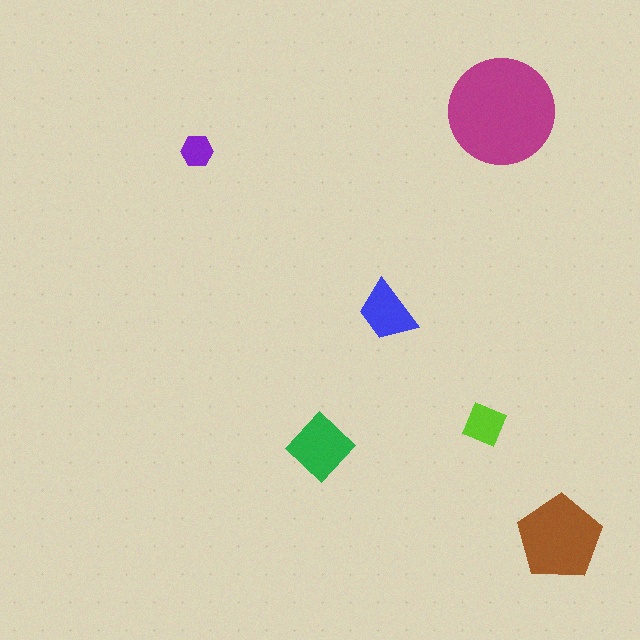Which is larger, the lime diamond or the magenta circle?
The magenta circle.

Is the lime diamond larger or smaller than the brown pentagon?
Smaller.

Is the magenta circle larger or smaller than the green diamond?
Larger.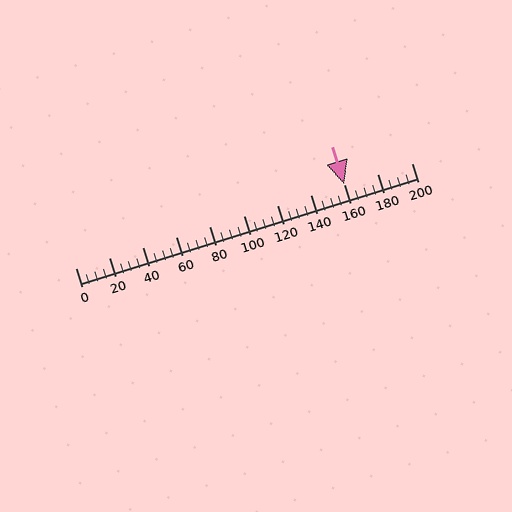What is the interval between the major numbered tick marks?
The major tick marks are spaced 20 units apart.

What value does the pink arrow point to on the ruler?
The pink arrow points to approximately 160.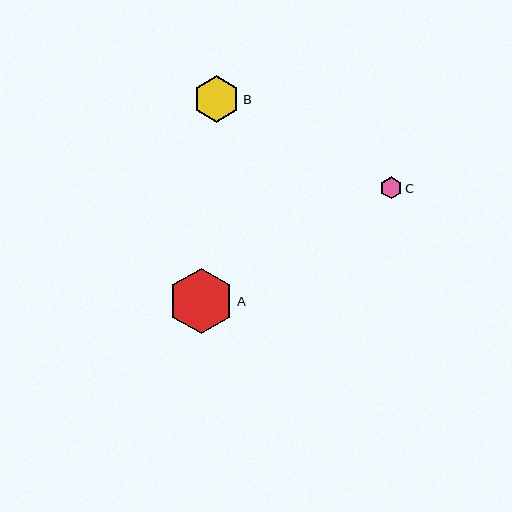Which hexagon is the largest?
Hexagon A is the largest with a size of approximately 65 pixels.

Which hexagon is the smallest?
Hexagon C is the smallest with a size of approximately 22 pixels.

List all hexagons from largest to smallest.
From largest to smallest: A, B, C.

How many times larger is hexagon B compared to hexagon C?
Hexagon B is approximately 2.1 times the size of hexagon C.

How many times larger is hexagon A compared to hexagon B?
Hexagon A is approximately 1.4 times the size of hexagon B.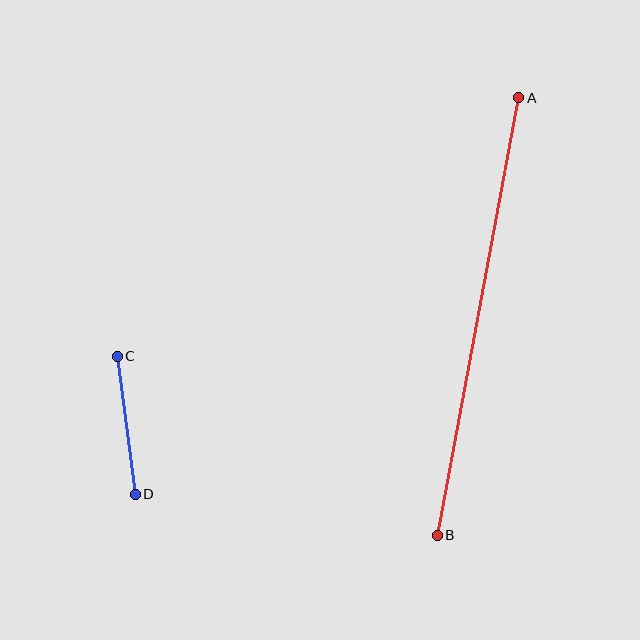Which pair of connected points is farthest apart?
Points A and B are farthest apart.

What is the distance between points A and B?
The distance is approximately 445 pixels.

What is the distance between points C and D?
The distance is approximately 139 pixels.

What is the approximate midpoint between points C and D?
The midpoint is at approximately (126, 425) pixels.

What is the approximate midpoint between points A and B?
The midpoint is at approximately (478, 317) pixels.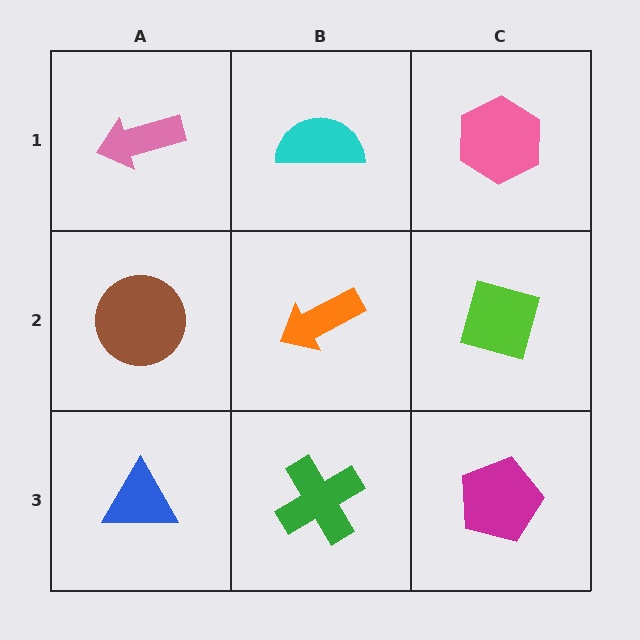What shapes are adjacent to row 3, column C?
A lime diamond (row 2, column C), a green cross (row 3, column B).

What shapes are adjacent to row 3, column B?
An orange arrow (row 2, column B), a blue triangle (row 3, column A), a magenta pentagon (row 3, column C).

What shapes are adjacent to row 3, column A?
A brown circle (row 2, column A), a green cross (row 3, column B).